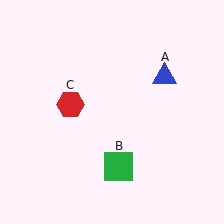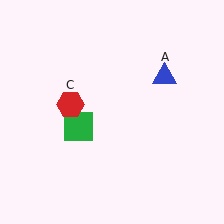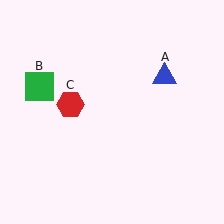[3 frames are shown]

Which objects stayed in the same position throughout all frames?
Blue triangle (object A) and red hexagon (object C) remained stationary.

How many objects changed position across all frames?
1 object changed position: green square (object B).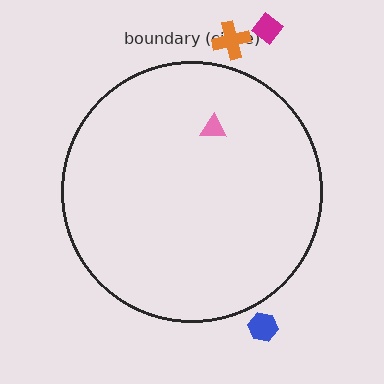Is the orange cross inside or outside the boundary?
Outside.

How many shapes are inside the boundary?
1 inside, 3 outside.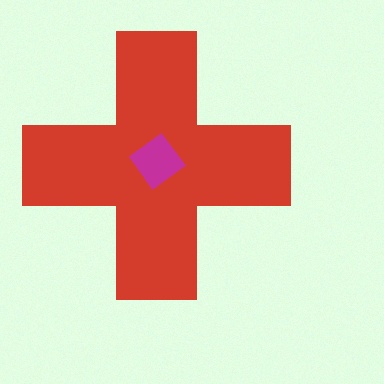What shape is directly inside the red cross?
The magenta diamond.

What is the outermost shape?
The red cross.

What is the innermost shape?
The magenta diamond.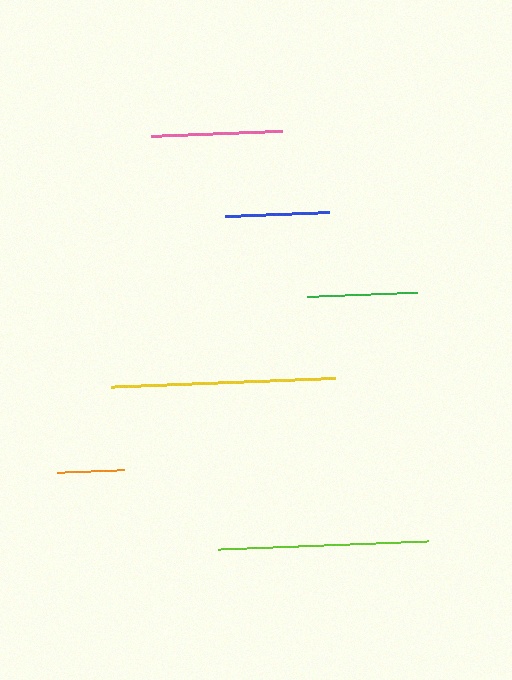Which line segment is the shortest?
The orange line is the shortest at approximately 67 pixels.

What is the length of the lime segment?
The lime segment is approximately 210 pixels long.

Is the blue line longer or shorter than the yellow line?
The yellow line is longer than the blue line.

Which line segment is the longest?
The yellow line is the longest at approximately 224 pixels.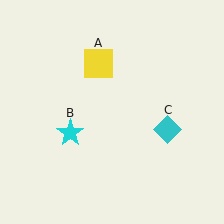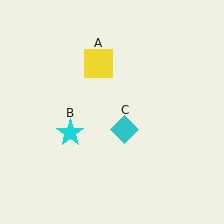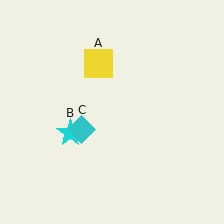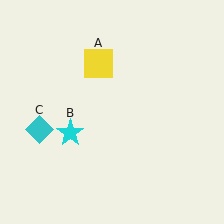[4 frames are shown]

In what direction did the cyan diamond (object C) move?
The cyan diamond (object C) moved left.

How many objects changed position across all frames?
1 object changed position: cyan diamond (object C).